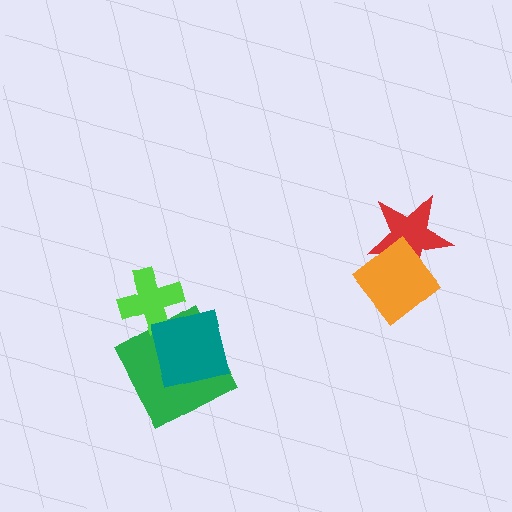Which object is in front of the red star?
The orange diamond is in front of the red star.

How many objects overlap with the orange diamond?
1 object overlaps with the orange diamond.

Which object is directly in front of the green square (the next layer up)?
The lime cross is directly in front of the green square.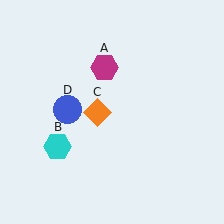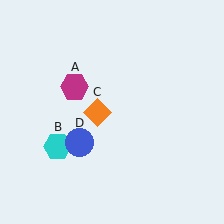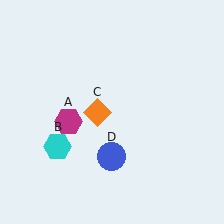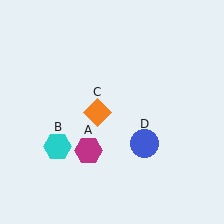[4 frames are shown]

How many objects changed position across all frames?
2 objects changed position: magenta hexagon (object A), blue circle (object D).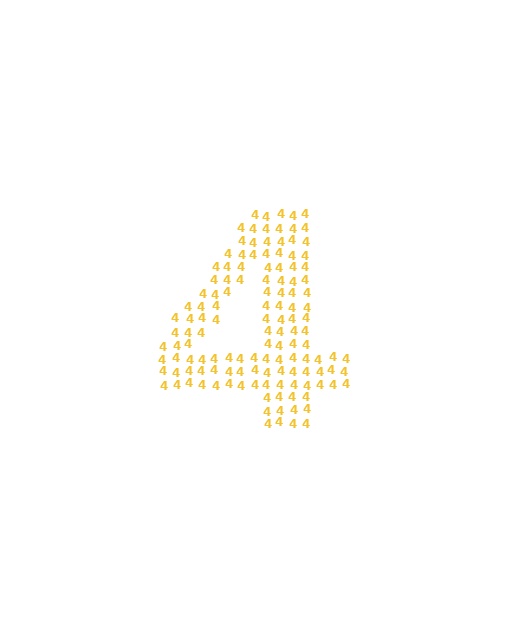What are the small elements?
The small elements are digit 4's.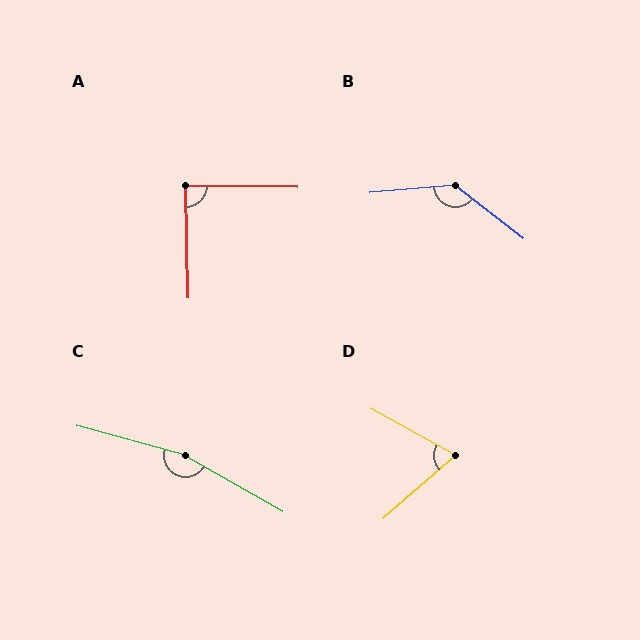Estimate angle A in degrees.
Approximately 88 degrees.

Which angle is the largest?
C, at approximately 166 degrees.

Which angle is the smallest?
D, at approximately 70 degrees.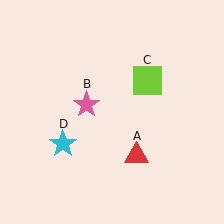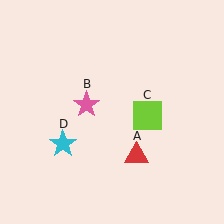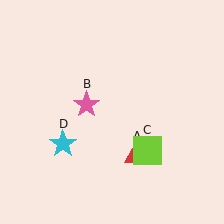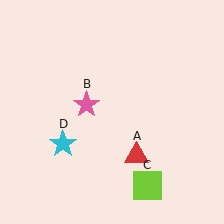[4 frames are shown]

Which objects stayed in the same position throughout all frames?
Red triangle (object A) and pink star (object B) and cyan star (object D) remained stationary.